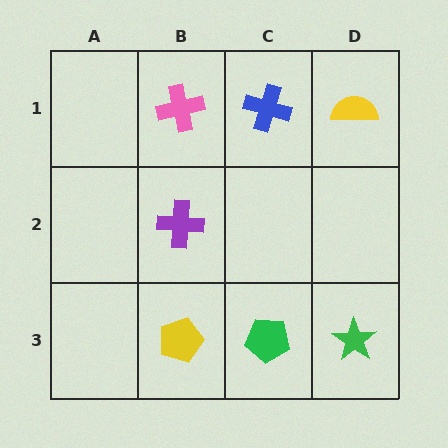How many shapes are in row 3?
3 shapes.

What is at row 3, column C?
A green pentagon.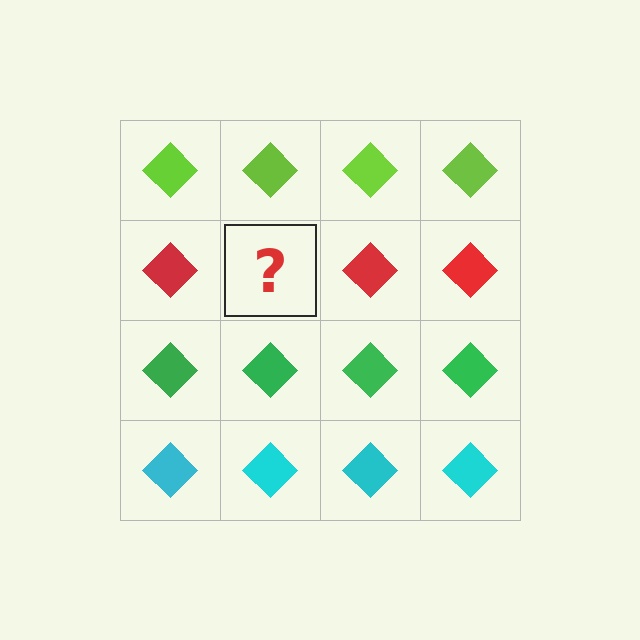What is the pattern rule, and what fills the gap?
The rule is that each row has a consistent color. The gap should be filled with a red diamond.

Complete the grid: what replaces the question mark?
The question mark should be replaced with a red diamond.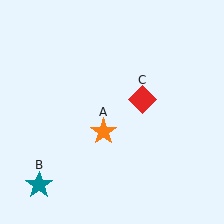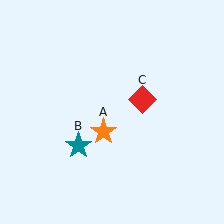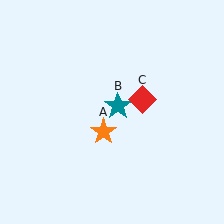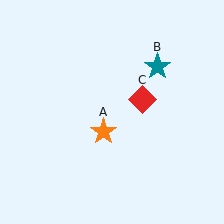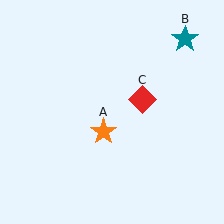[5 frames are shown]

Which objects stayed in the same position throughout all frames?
Orange star (object A) and red diamond (object C) remained stationary.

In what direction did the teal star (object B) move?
The teal star (object B) moved up and to the right.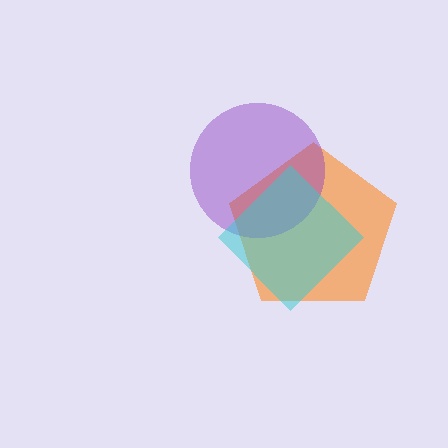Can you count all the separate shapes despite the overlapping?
Yes, there are 3 separate shapes.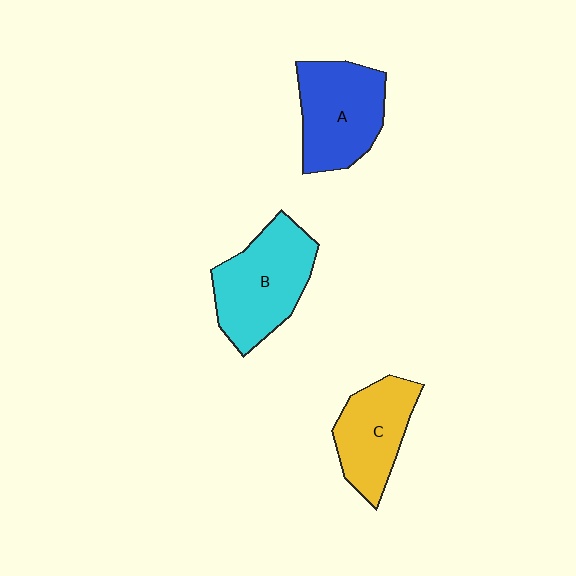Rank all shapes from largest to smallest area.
From largest to smallest: B (cyan), A (blue), C (yellow).